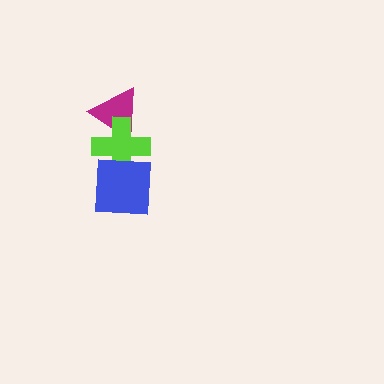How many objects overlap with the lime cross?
2 objects overlap with the lime cross.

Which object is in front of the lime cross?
The blue square is in front of the lime cross.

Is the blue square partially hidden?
No, no other shape covers it.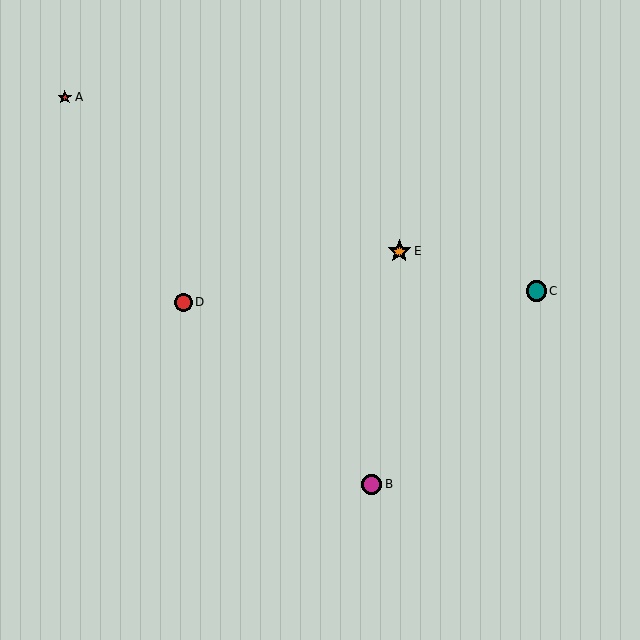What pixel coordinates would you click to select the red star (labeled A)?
Click at (65, 97) to select the red star A.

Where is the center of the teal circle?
The center of the teal circle is at (536, 291).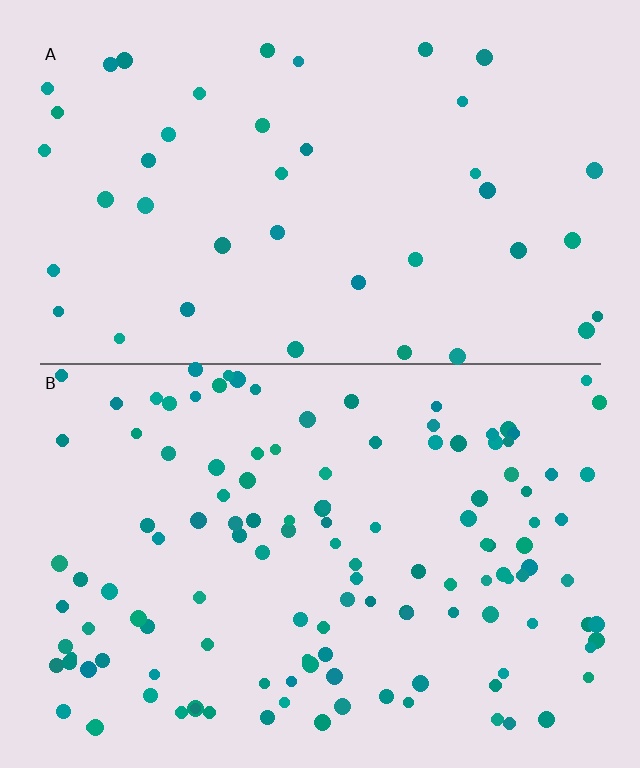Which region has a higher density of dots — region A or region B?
B (the bottom).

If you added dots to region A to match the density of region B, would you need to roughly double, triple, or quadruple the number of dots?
Approximately triple.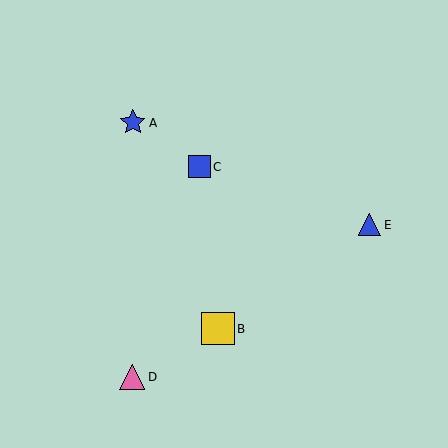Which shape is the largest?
The yellow square (labeled B) is the largest.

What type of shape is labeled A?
Shape A is a blue star.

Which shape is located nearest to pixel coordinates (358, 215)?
The blue triangle (labeled E) at (370, 225) is nearest to that location.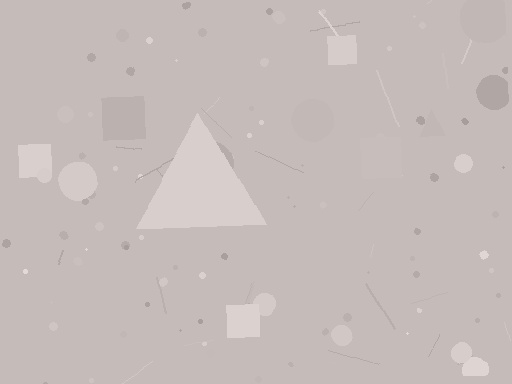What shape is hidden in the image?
A triangle is hidden in the image.